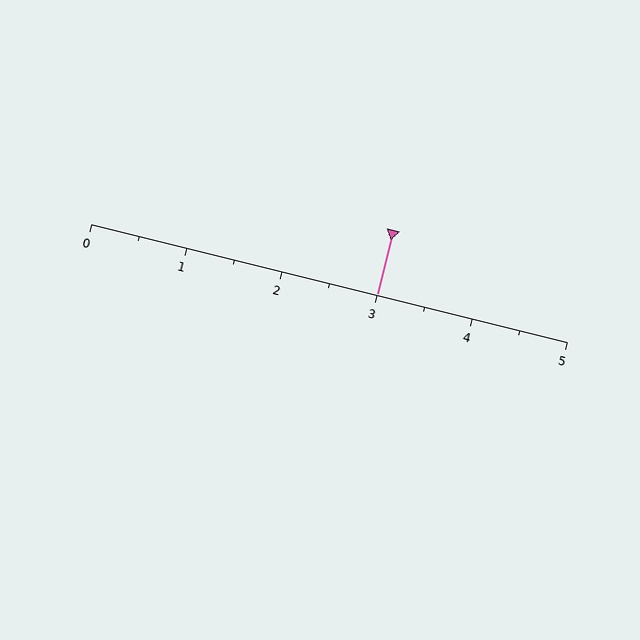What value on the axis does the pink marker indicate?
The marker indicates approximately 3.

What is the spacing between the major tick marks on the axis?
The major ticks are spaced 1 apart.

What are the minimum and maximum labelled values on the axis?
The axis runs from 0 to 5.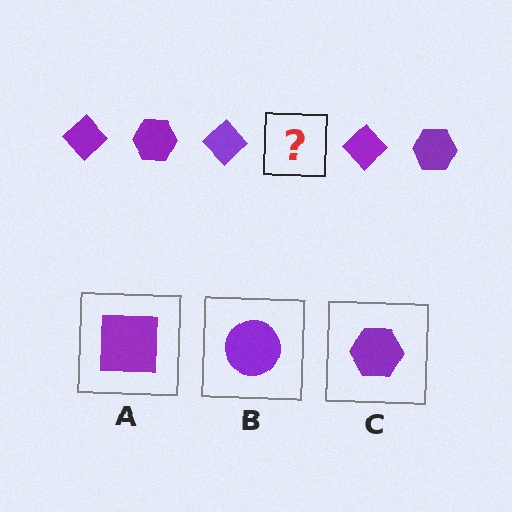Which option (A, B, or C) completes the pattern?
C.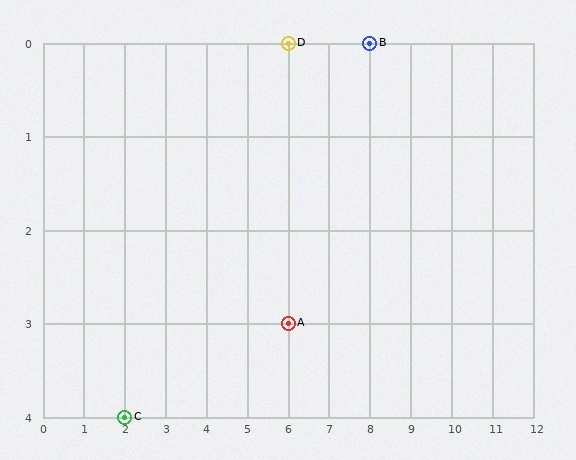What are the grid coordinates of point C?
Point C is at grid coordinates (2, 4).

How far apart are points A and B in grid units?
Points A and B are 2 columns and 3 rows apart (about 3.6 grid units diagonally).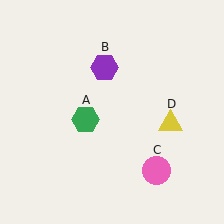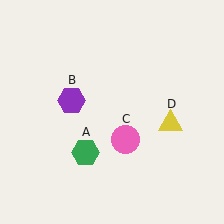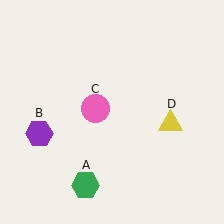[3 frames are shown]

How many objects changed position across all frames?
3 objects changed position: green hexagon (object A), purple hexagon (object B), pink circle (object C).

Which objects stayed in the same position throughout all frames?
Yellow triangle (object D) remained stationary.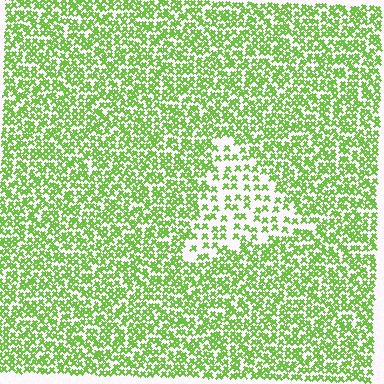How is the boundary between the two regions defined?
The boundary is defined by a change in element density (approximately 2.1x ratio). All elements are the same color, size, and shape.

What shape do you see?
I see a triangle.